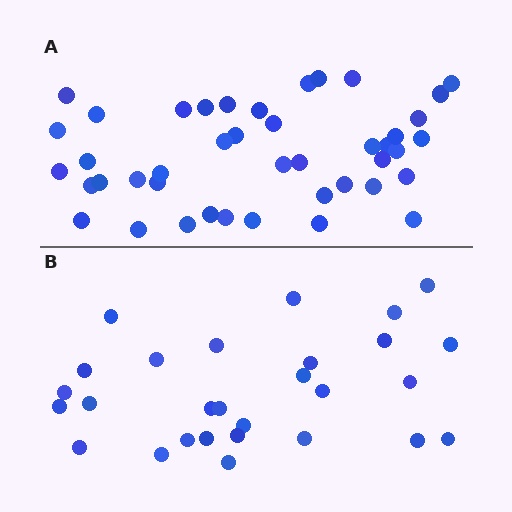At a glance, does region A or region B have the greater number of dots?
Region A (the top region) has more dots.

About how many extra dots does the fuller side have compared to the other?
Region A has approximately 15 more dots than region B.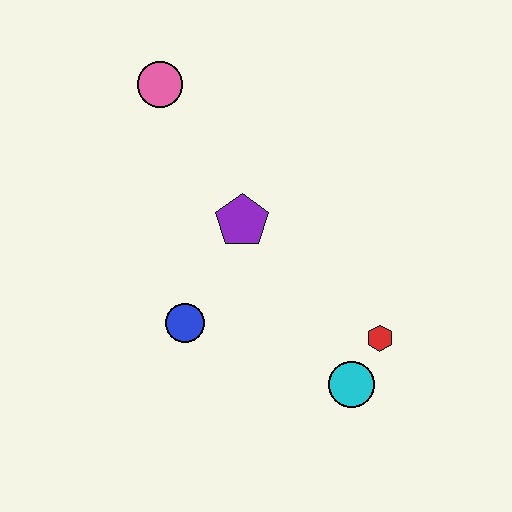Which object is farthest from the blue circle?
The pink circle is farthest from the blue circle.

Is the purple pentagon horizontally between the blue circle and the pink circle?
No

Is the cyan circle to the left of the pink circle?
No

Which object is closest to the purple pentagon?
The blue circle is closest to the purple pentagon.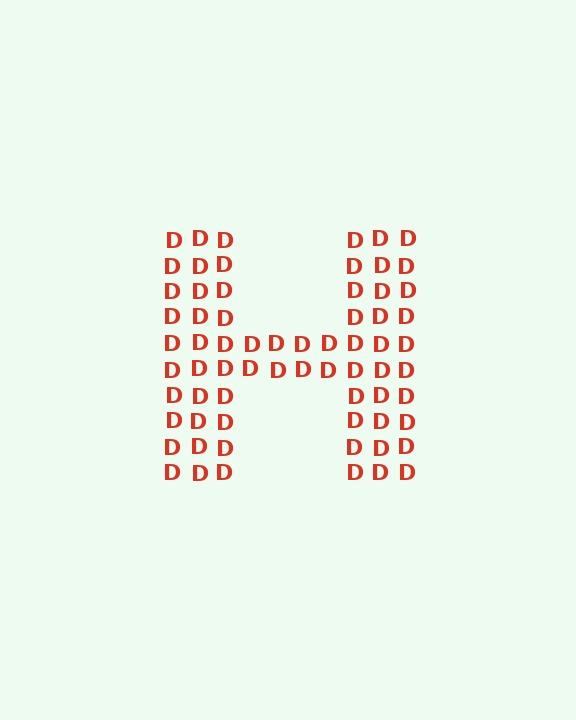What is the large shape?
The large shape is the letter H.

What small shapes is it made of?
It is made of small letter D's.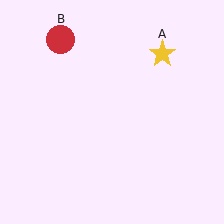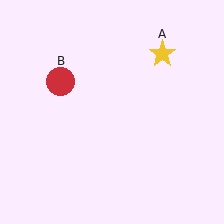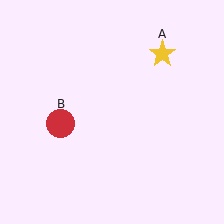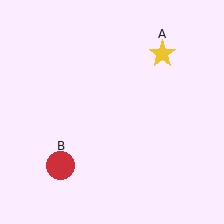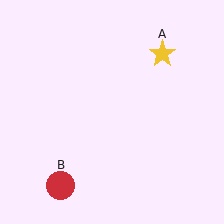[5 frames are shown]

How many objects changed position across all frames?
1 object changed position: red circle (object B).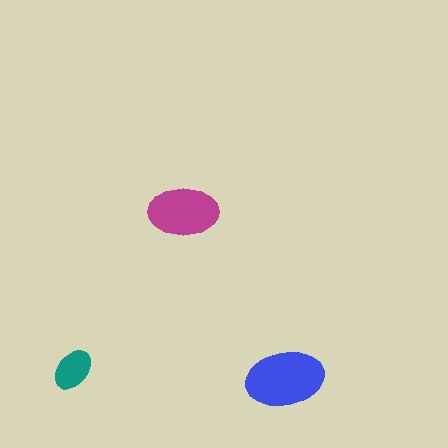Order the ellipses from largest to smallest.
the blue one, the magenta one, the teal one.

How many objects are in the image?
There are 3 objects in the image.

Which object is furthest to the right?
The blue ellipse is rightmost.